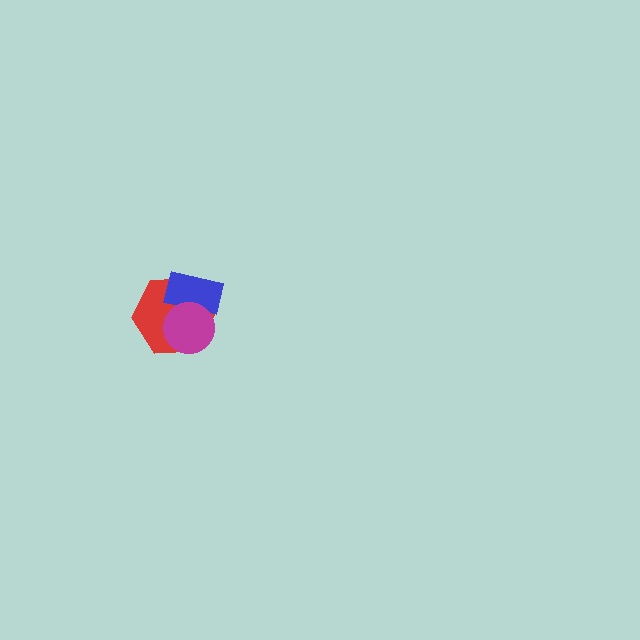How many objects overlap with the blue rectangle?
2 objects overlap with the blue rectangle.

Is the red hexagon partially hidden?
Yes, it is partially covered by another shape.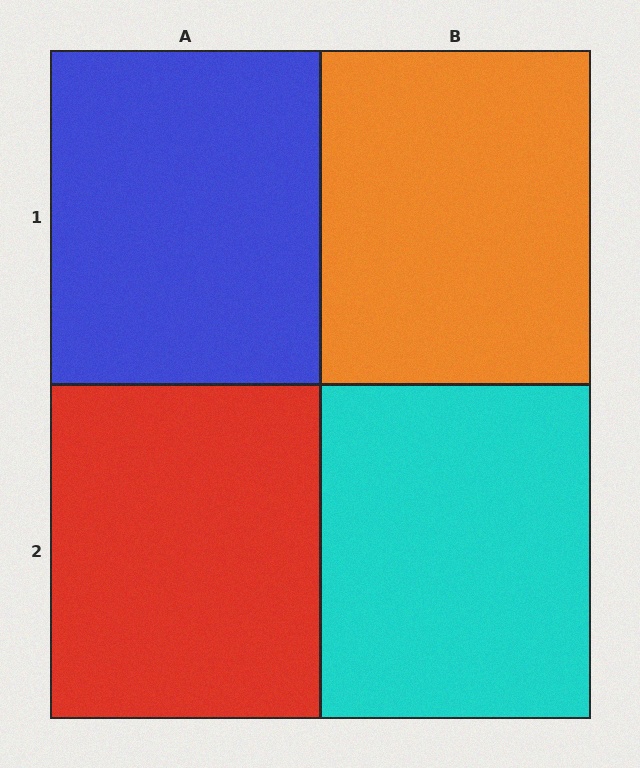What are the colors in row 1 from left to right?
Blue, orange.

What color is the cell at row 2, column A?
Red.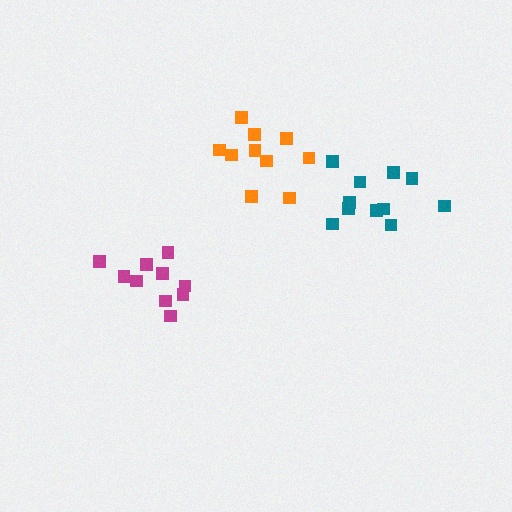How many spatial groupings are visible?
There are 3 spatial groupings.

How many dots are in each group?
Group 1: 10 dots, Group 2: 11 dots, Group 3: 10 dots (31 total).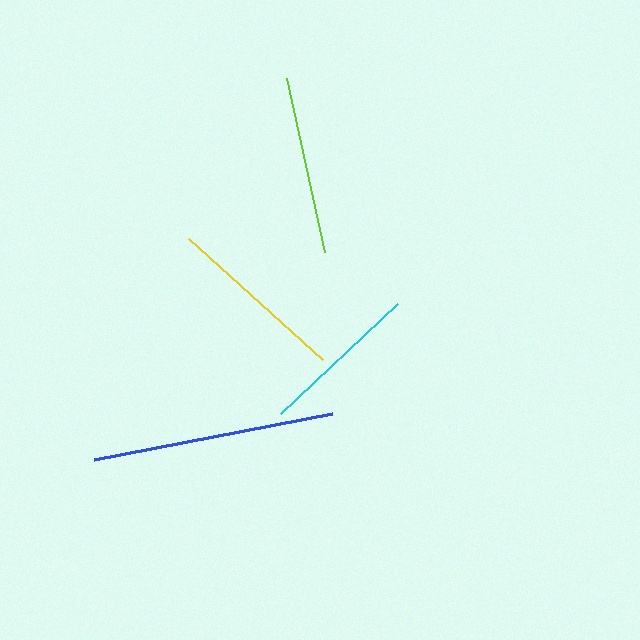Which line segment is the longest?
The blue line is the longest at approximately 242 pixels.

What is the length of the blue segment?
The blue segment is approximately 242 pixels long.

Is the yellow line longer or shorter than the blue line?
The blue line is longer than the yellow line.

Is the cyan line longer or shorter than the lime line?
The lime line is longer than the cyan line.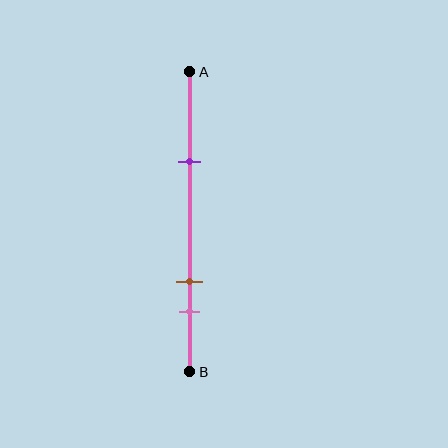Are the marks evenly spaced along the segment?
No, the marks are not evenly spaced.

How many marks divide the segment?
There are 3 marks dividing the segment.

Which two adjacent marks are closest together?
The brown and pink marks are the closest adjacent pair.